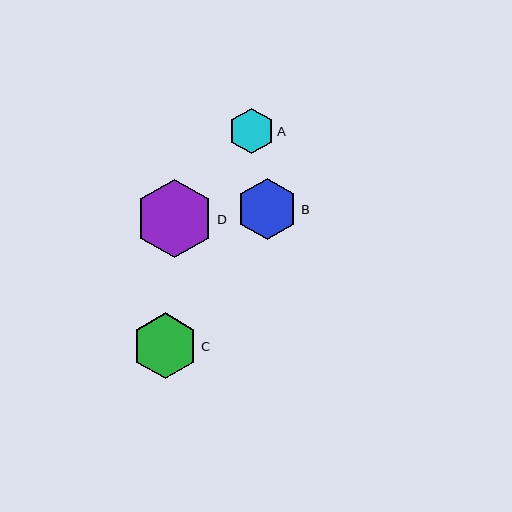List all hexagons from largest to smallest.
From largest to smallest: D, C, B, A.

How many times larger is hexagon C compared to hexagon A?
Hexagon C is approximately 1.5 times the size of hexagon A.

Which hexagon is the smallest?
Hexagon A is the smallest with a size of approximately 46 pixels.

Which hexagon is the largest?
Hexagon D is the largest with a size of approximately 79 pixels.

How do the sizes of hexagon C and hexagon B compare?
Hexagon C and hexagon B are approximately the same size.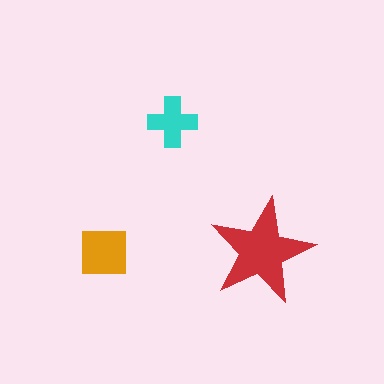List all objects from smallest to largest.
The cyan cross, the orange square, the red star.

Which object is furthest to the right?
The red star is rightmost.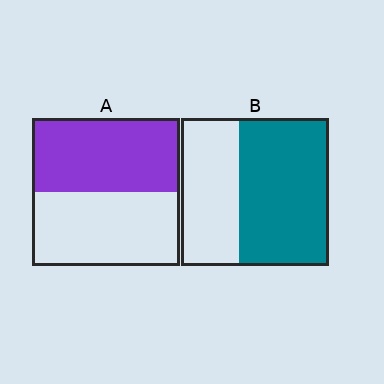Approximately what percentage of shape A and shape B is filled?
A is approximately 50% and B is approximately 60%.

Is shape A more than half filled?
Roughly half.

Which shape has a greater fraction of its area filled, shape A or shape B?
Shape B.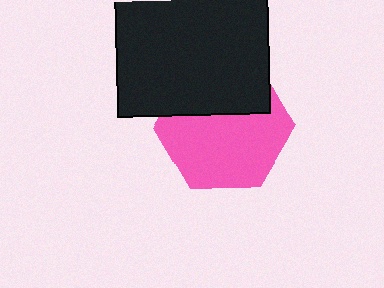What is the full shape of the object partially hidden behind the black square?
The partially hidden object is a pink hexagon.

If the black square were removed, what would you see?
You would see the complete pink hexagon.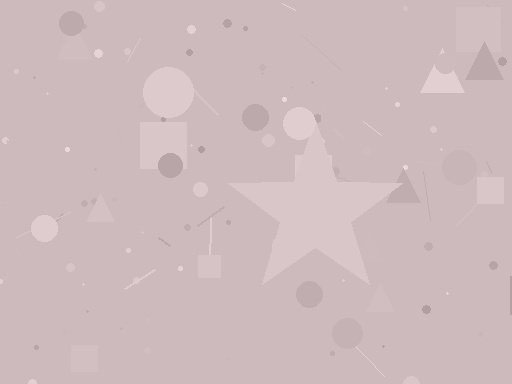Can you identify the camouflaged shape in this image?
The camouflaged shape is a star.